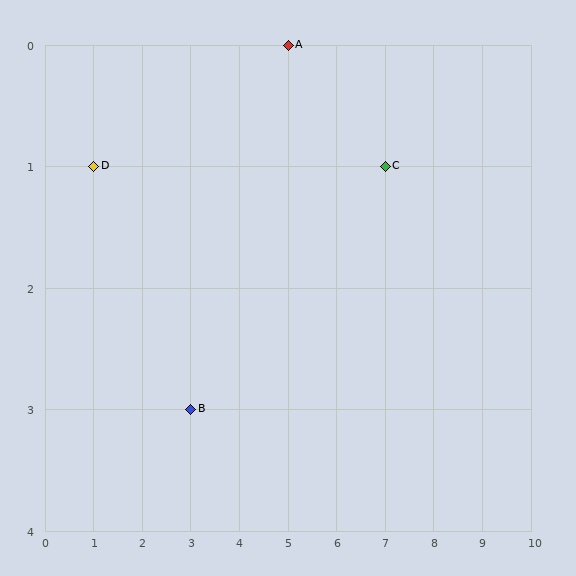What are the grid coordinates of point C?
Point C is at grid coordinates (7, 1).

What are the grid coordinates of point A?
Point A is at grid coordinates (5, 0).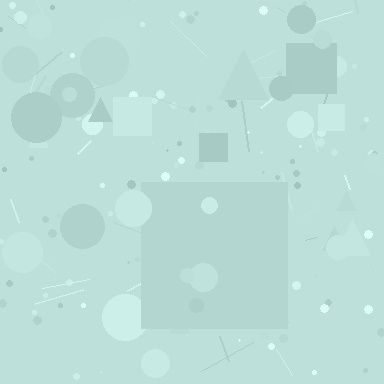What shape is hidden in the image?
A square is hidden in the image.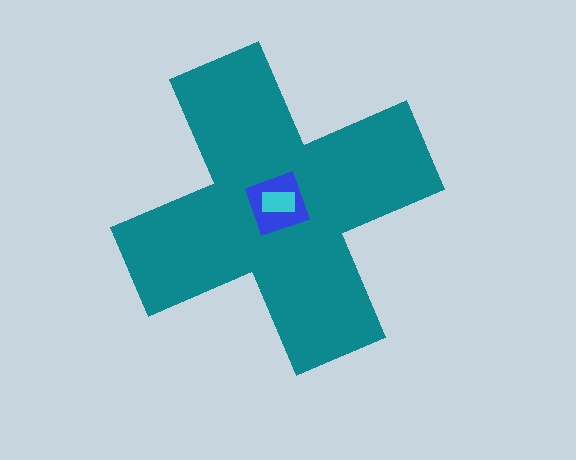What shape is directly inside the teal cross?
The blue square.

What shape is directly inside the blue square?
The cyan rectangle.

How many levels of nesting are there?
3.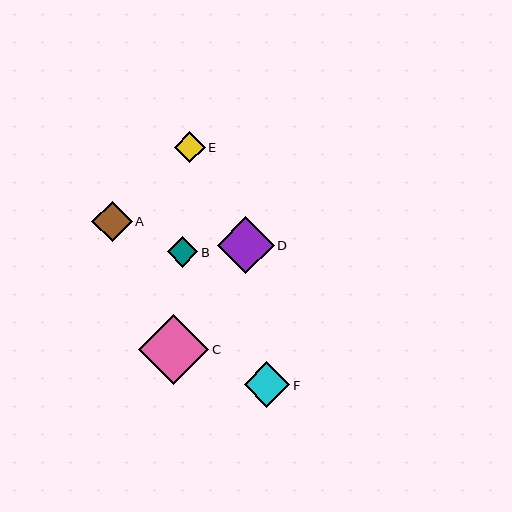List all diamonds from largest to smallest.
From largest to smallest: C, D, F, A, E, B.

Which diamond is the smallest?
Diamond B is the smallest with a size of approximately 31 pixels.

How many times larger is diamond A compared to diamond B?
Diamond A is approximately 1.3 times the size of diamond B.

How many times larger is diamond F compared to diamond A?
Diamond F is approximately 1.1 times the size of diamond A.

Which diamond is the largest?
Diamond C is the largest with a size of approximately 70 pixels.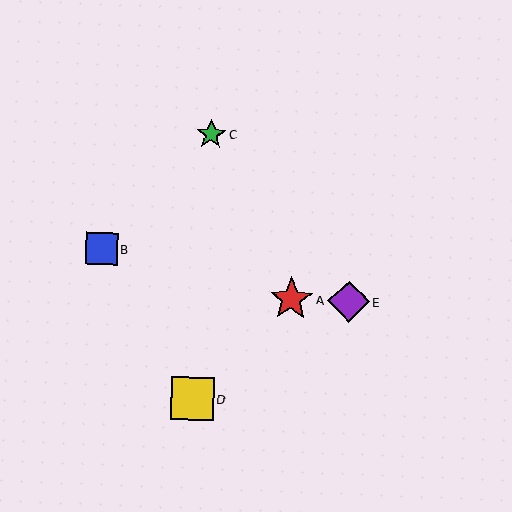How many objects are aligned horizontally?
2 objects (A, E) are aligned horizontally.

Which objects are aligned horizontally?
Objects A, E are aligned horizontally.